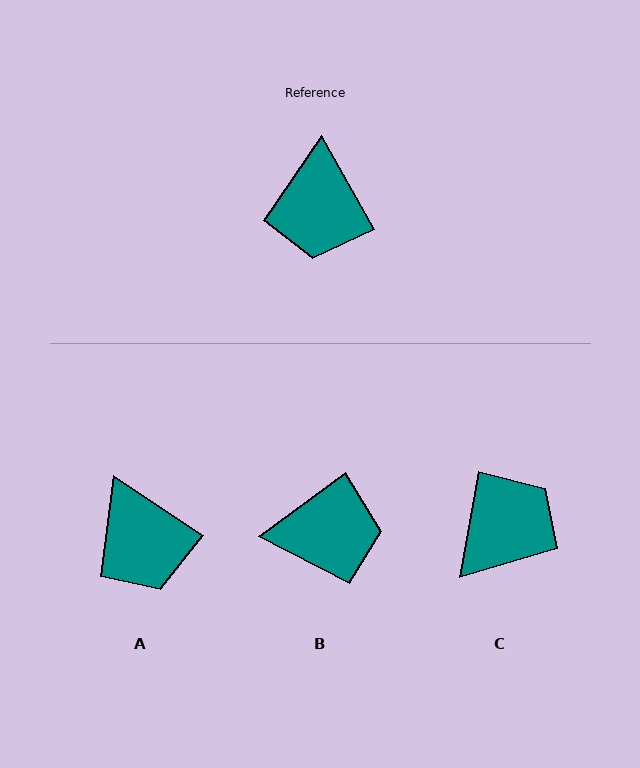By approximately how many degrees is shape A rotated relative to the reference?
Approximately 27 degrees counter-clockwise.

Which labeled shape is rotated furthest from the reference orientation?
C, about 140 degrees away.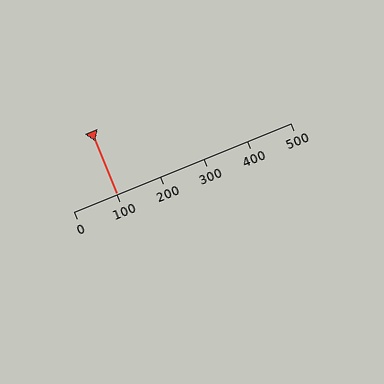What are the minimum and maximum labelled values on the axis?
The axis runs from 0 to 500.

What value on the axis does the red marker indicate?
The marker indicates approximately 100.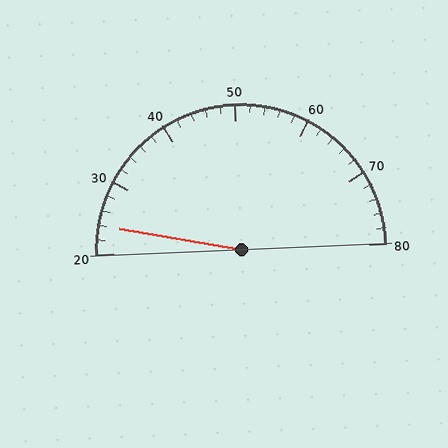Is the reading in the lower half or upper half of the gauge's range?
The reading is in the lower half of the range (20 to 80).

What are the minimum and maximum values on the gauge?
The gauge ranges from 20 to 80.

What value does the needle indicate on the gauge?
The needle indicates approximately 24.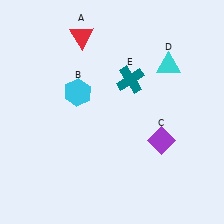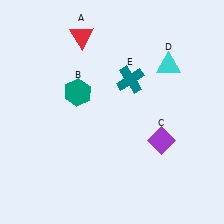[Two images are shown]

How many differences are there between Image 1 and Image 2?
There is 1 difference between the two images.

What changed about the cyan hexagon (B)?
In Image 1, B is cyan. In Image 2, it changed to teal.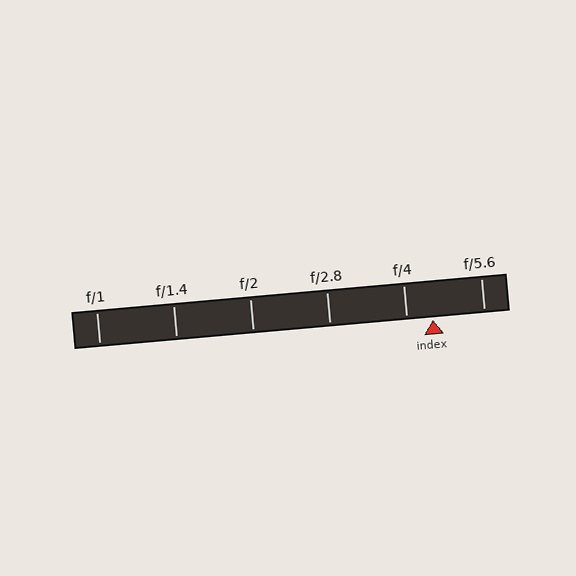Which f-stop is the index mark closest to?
The index mark is closest to f/4.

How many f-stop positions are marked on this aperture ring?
There are 6 f-stop positions marked.